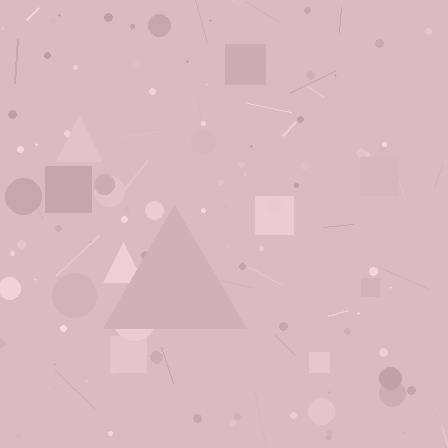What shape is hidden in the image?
A triangle is hidden in the image.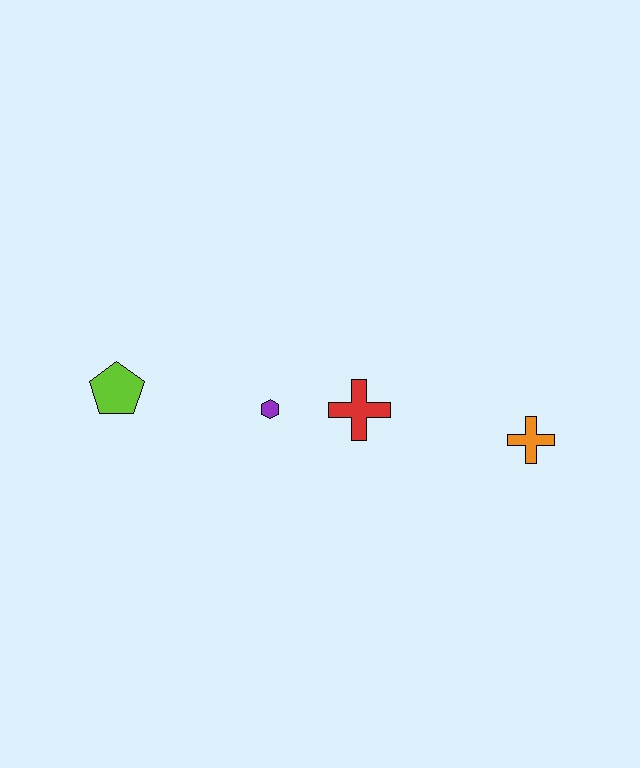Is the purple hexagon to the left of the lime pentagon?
No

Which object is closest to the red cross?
The purple hexagon is closest to the red cross.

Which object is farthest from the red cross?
The lime pentagon is farthest from the red cross.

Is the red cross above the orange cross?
Yes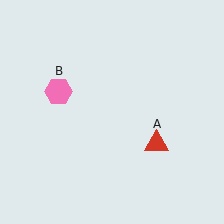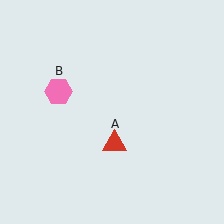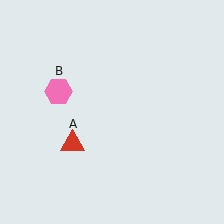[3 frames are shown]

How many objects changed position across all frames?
1 object changed position: red triangle (object A).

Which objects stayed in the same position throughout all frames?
Pink hexagon (object B) remained stationary.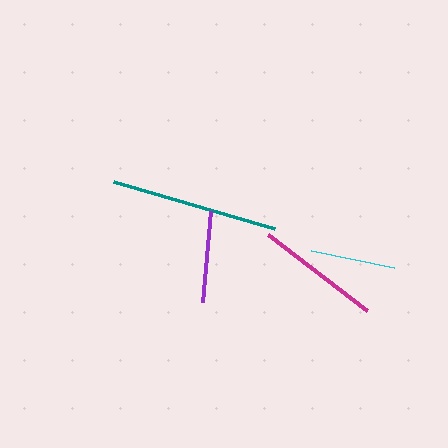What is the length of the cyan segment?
The cyan segment is approximately 85 pixels long.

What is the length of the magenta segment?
The magenta segment is approximately 125 pixels long.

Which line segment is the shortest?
The cyan line is the shortest at approximately 85 pixels.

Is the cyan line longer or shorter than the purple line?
The purple line is longer than the cyan line.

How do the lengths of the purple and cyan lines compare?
The purple and cyan lines are approximately the same length.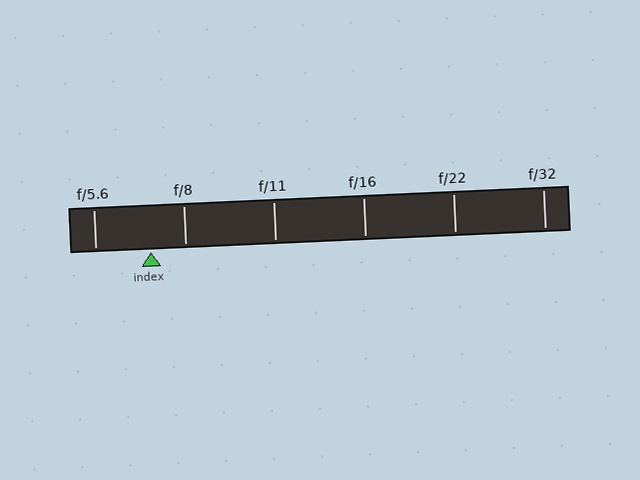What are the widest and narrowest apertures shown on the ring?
The widest aperture shown is f/5.6 and the narrowest is f/32.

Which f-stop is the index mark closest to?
The index mark is closest to f/8.